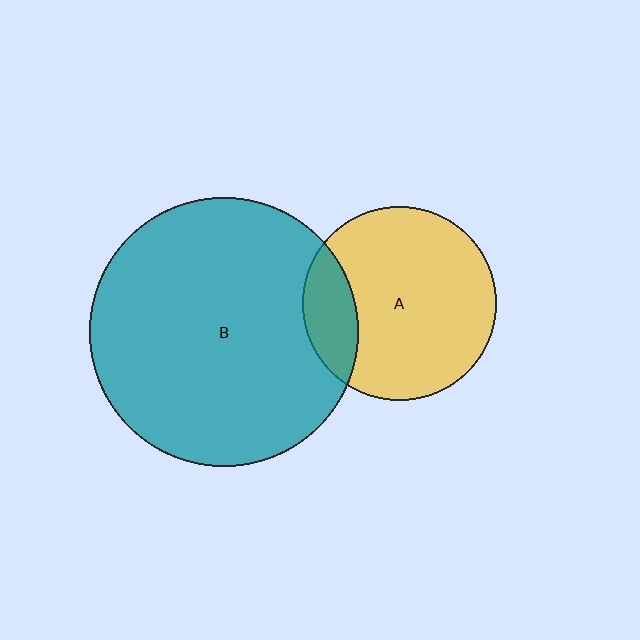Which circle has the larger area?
Circle B (teal).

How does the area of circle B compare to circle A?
Approximately 1.9 times.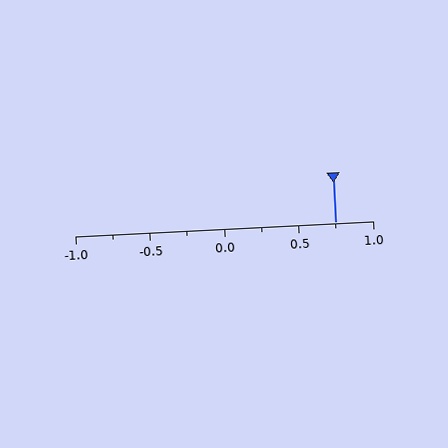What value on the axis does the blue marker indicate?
The marker indicates approximately 0.75.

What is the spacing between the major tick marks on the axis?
The major ticks are spaced 0.5 apart.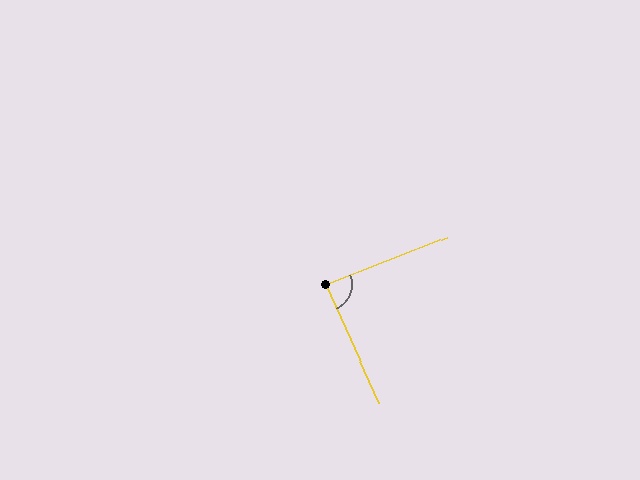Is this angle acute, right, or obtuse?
It is approximately a right angle.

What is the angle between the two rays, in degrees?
Approximately 87 degrees.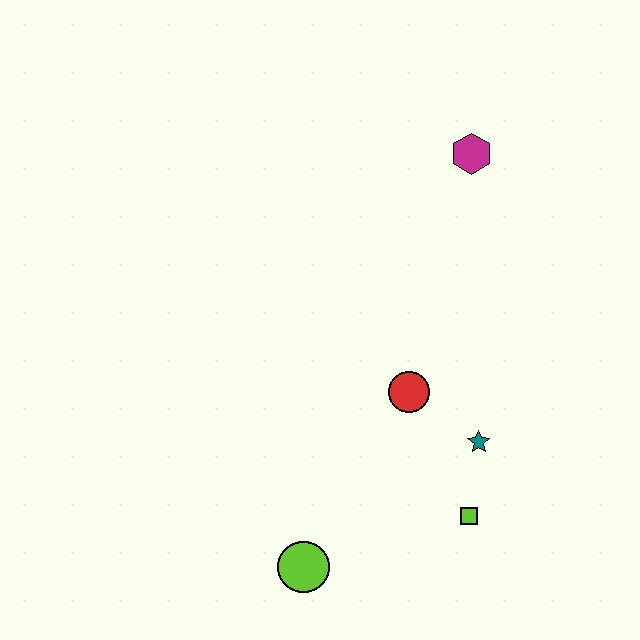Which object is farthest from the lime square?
The magenta hexagon is farthest from the lime square.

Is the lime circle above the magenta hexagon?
No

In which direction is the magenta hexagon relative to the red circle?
The magenta hexagon is above the red circle.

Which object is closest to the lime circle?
The lime square is closest to the lime circle.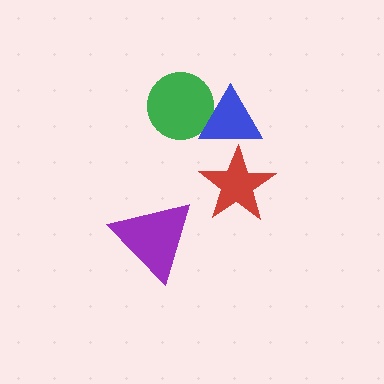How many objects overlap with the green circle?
1 object overlaps with the green circle.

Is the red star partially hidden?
Yes, it is partially covered by another shape.